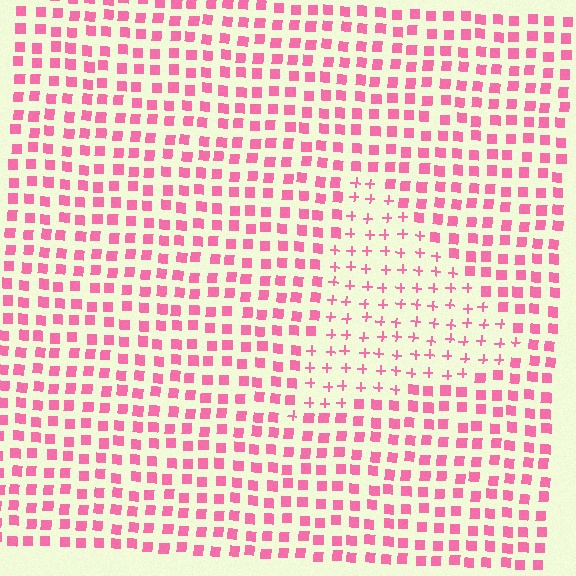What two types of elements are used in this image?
The image uses plus signs inside the triangle region and squares outside it.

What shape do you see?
I see a triangle.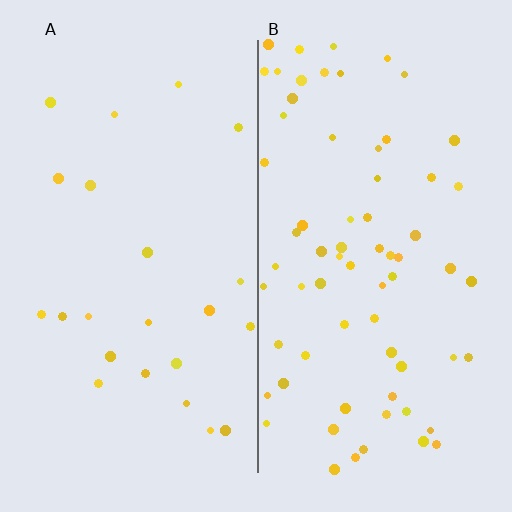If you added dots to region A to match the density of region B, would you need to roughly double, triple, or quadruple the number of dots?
Approximately triple.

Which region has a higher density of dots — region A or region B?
B (the right).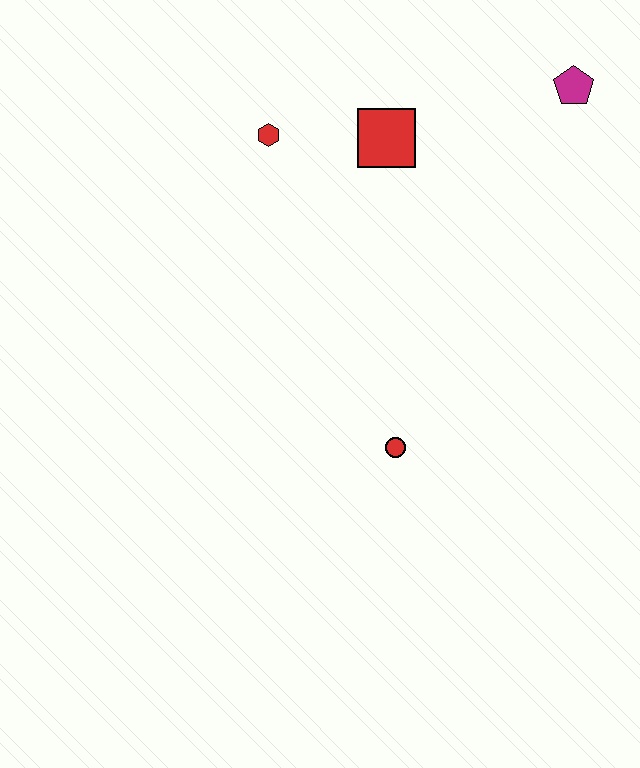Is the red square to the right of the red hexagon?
Yes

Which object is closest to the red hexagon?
The red square is closest to the red hexagon.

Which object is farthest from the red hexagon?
The red circle is farthest from the red hexagon.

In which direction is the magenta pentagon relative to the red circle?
The magenta pentagon is above the red circle.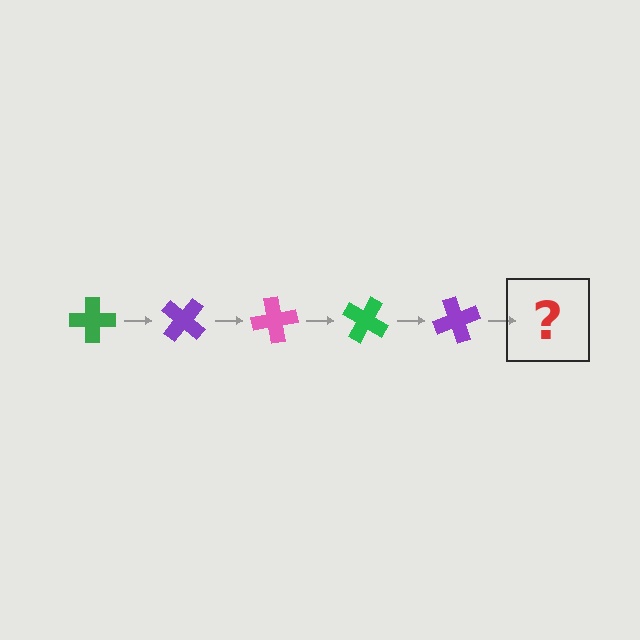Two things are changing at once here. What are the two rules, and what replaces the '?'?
The two rules are that it rotates 40 degrees each step and the color cycles through green, purple, and pink. The '?' should be a pink cross, rotated 200 degrees from the start.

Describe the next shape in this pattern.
It should be a pink cross, rotated 200 degrees from the start.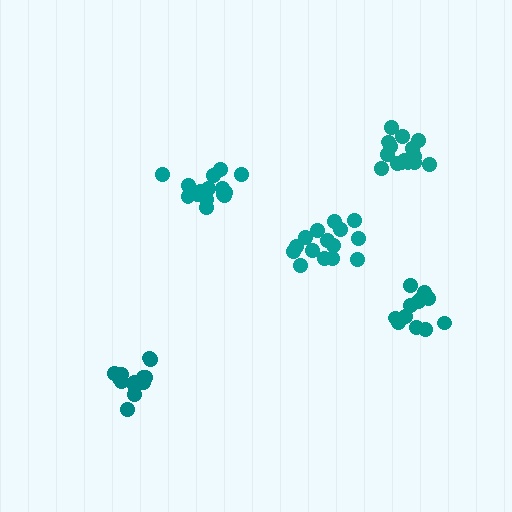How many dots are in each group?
Group 1: 13 dots, Group 2: 16 dots, Group 3: 16 dots, Group 4: 15 dots, Group 5: 12 dots (72 total).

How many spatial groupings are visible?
There are 5 spatial groupings.